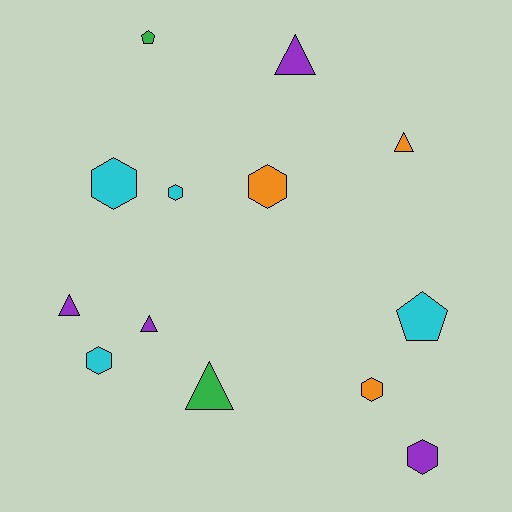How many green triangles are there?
There is 1 green triangle.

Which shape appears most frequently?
Hexagon, with 6 objects.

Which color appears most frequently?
Cyan, with 4 objects.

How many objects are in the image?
There are 13 objects.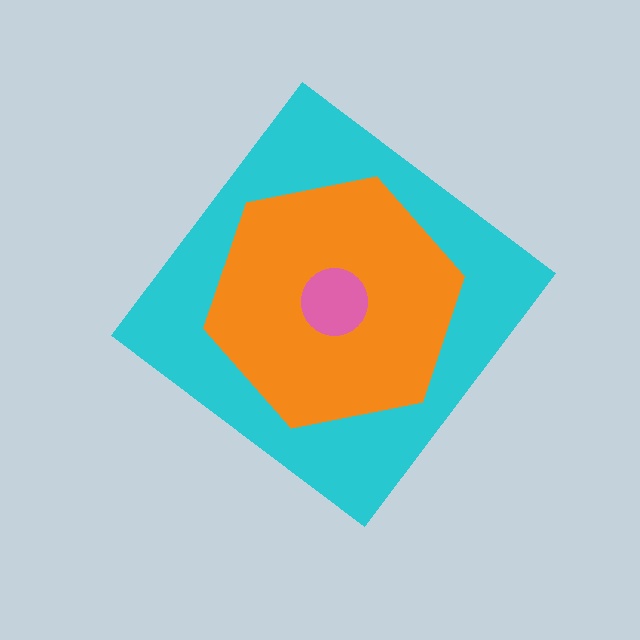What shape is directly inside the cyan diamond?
The orange hexagon.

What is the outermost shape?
The cyan diamond.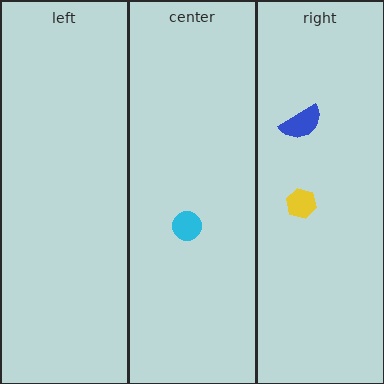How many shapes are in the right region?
2.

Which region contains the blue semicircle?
The right region.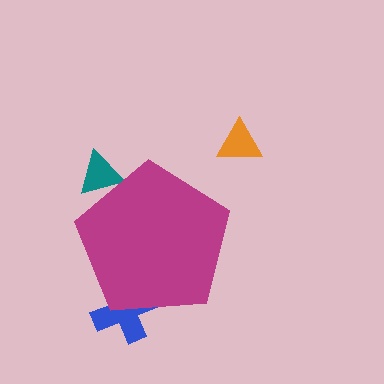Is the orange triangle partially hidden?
No, the orange triangle is fully visible.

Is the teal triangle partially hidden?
Yes, the teal triangle is partially hidden behind the magenta pentagon.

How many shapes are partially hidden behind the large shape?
2 shapes are partially hidden.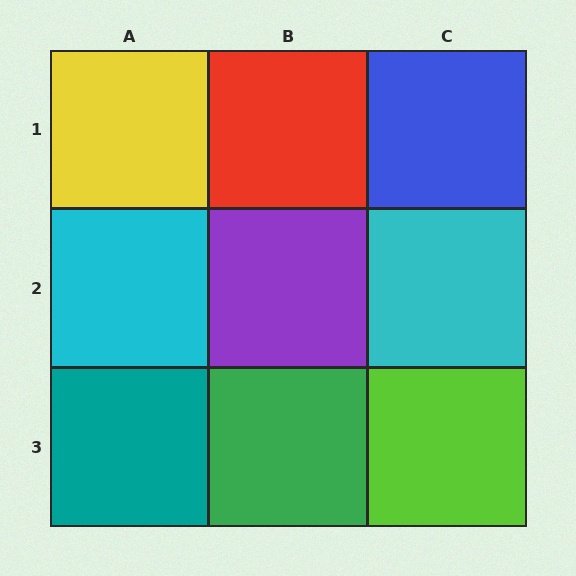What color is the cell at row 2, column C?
Cyan.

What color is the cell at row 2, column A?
Cyan.